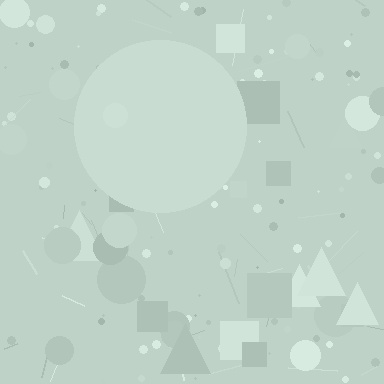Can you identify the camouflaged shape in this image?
The camouflaged shape is a circle.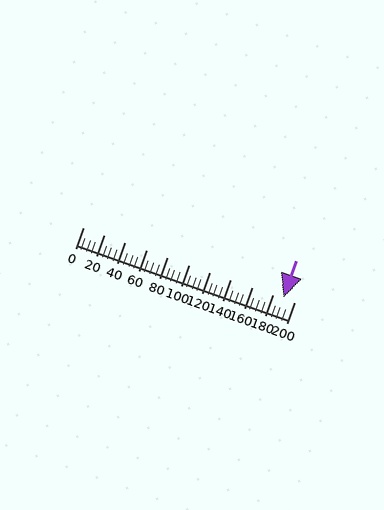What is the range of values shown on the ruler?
The ruler shows values from 0 to 200.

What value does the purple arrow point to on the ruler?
The purple arrow points to approximately 190.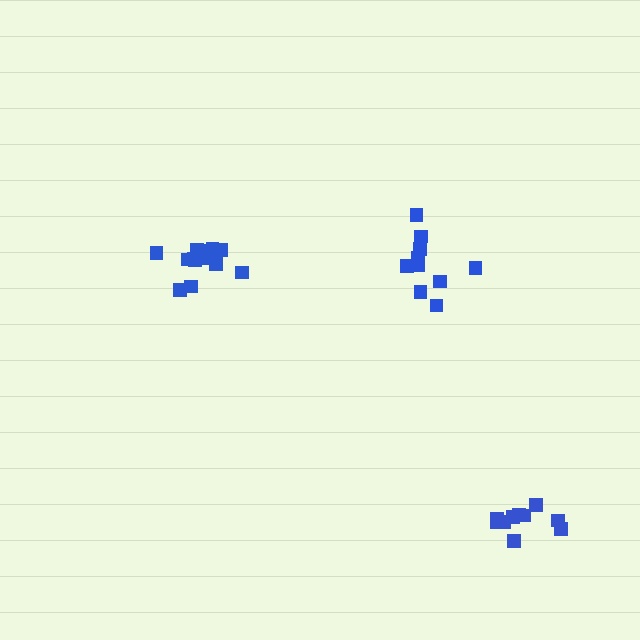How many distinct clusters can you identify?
There are 3 distinct clusters.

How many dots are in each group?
Group 1: 10 dots, Group 2: 15 dots, Group 3: 10 dots (35 total).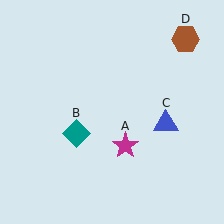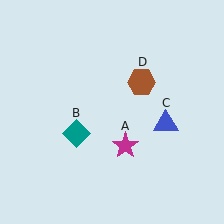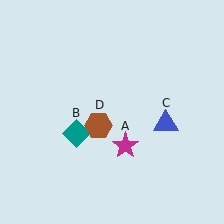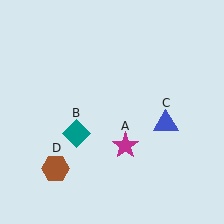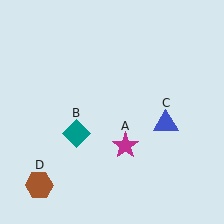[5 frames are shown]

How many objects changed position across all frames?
1 object changed position: brown hexagon (object D).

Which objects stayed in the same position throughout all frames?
Magenta star (object A) and teal diamond (object B) and blue triangle (object C) remained stationary.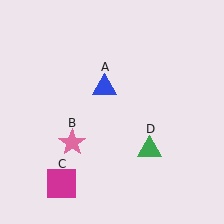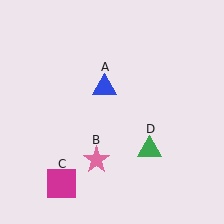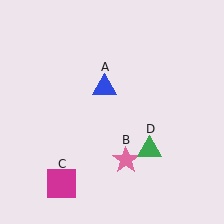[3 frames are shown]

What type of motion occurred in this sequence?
The pink star (object B) rotated counterclockwise around the center of the scene.